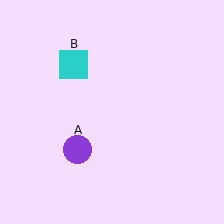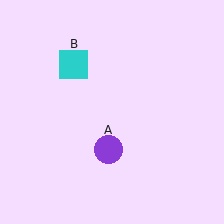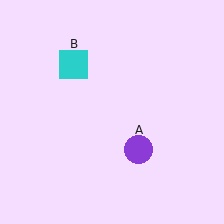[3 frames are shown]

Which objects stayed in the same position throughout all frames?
Cyan square (object B) remained stationary.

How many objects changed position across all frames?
1 object changed position: purple circle (object A).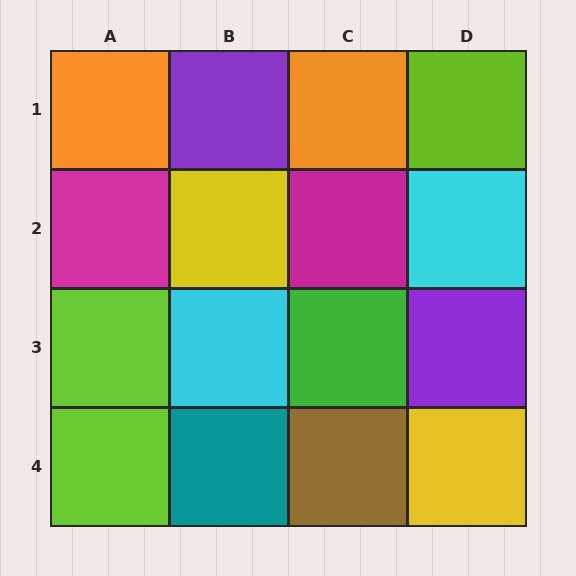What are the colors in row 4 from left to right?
Lime, teal, brown, yellow.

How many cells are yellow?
2 cells are yellow.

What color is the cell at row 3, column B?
Cyan.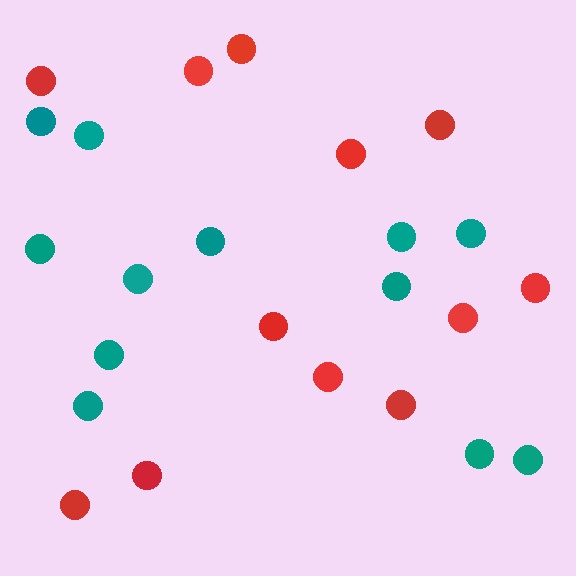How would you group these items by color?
There are 2 groups: one group of teal circles (12) and one group of red circles (12).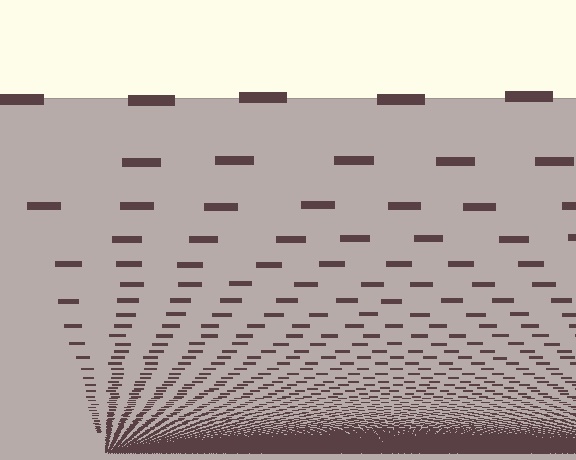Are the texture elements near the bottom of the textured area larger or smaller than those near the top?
Smaller. The gradient is inverted — elements near the bottom are smaller and denser.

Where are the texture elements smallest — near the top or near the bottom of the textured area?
Near the bottom.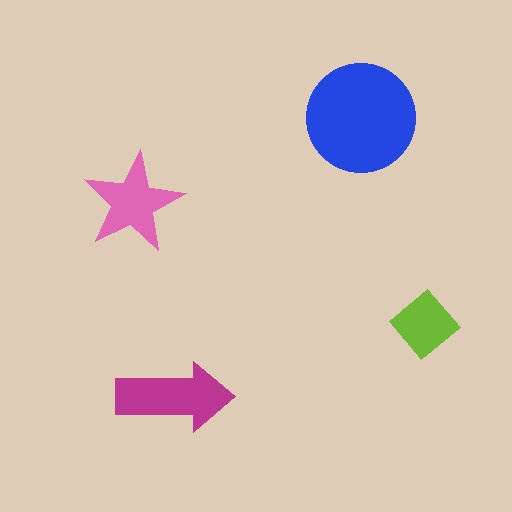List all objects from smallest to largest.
The lime diamond, the pink star, the magenta arrow, the blue circle.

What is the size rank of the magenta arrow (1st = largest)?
2nd.